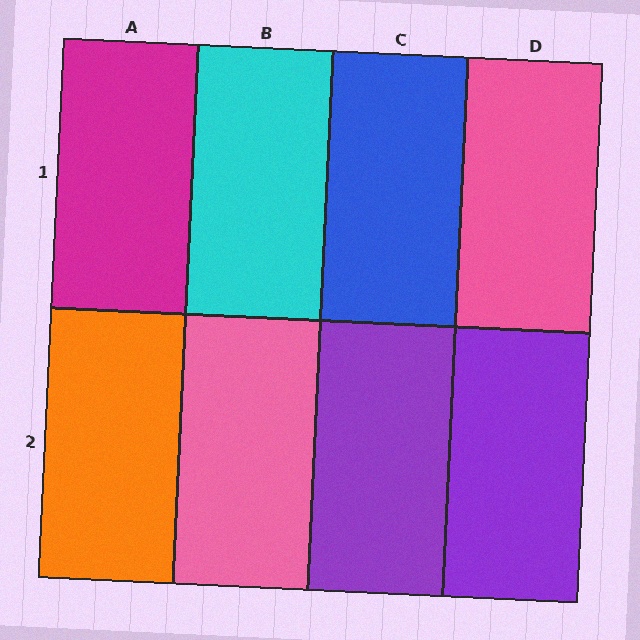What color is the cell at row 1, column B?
Cyan.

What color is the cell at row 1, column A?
Magenta.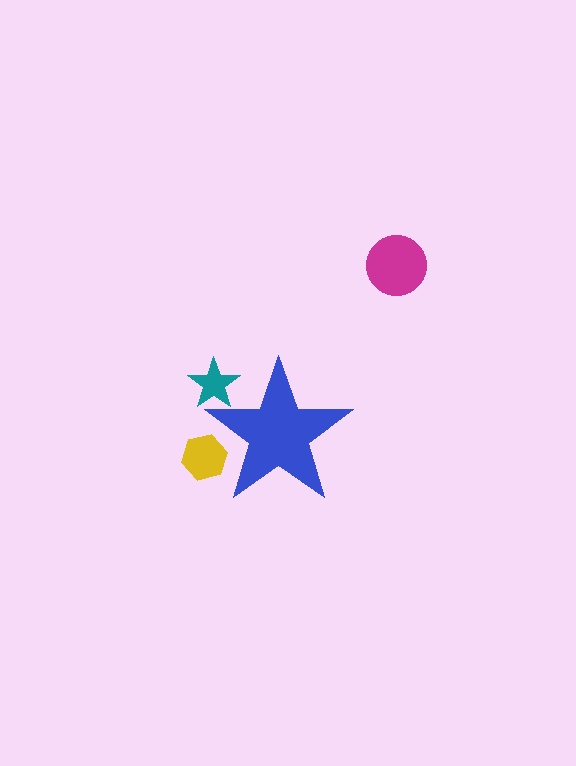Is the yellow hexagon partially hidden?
Yes, the yellow hexagon is partially hidden behind the blue star.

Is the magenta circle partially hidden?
No, the magenta circle is fully visible.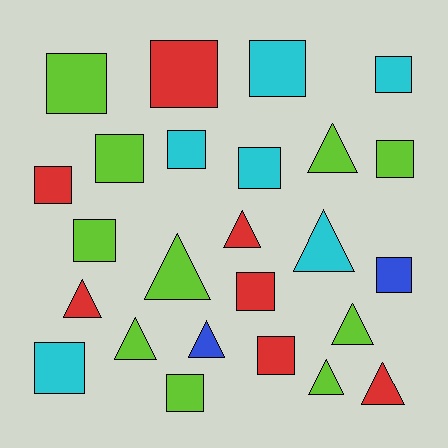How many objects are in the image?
There are 25 objects.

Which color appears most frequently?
Lime, with 10 objects.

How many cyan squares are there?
There are 5 cyan squares.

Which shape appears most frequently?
Square, with 15 objects.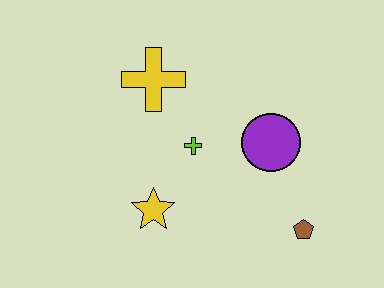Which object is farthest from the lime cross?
The brown pentagon is farthest from the lime cross.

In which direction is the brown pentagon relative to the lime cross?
The brown pentagon is to the right of the lime cross.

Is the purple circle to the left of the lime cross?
No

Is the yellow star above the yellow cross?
No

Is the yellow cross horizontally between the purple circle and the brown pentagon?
No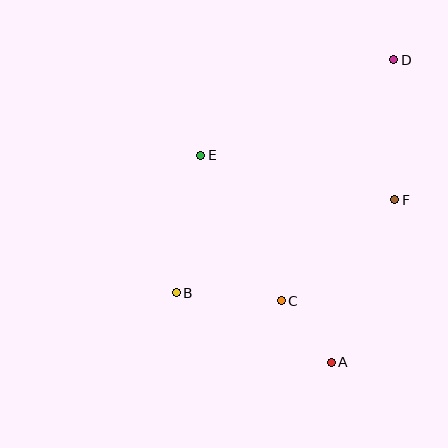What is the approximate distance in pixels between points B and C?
The distance between B and C is approximately 105 pixels.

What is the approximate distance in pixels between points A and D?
The distance between A and D is approximately 309 pixels.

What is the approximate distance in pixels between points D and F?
The distance between D and F is approximately 140 pixels.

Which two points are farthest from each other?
Points B and D are farthest from each other.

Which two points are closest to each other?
Points A and C are closest to each other.